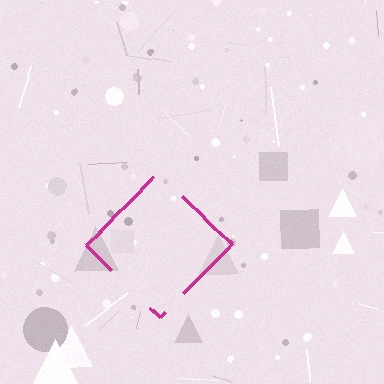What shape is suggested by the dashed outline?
The dashed outline suggests a diamond.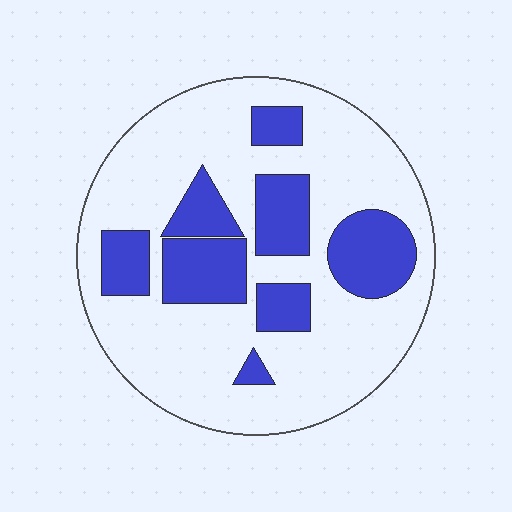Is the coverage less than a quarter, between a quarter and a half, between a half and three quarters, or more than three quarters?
Between a quarter and a half.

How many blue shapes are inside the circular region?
8.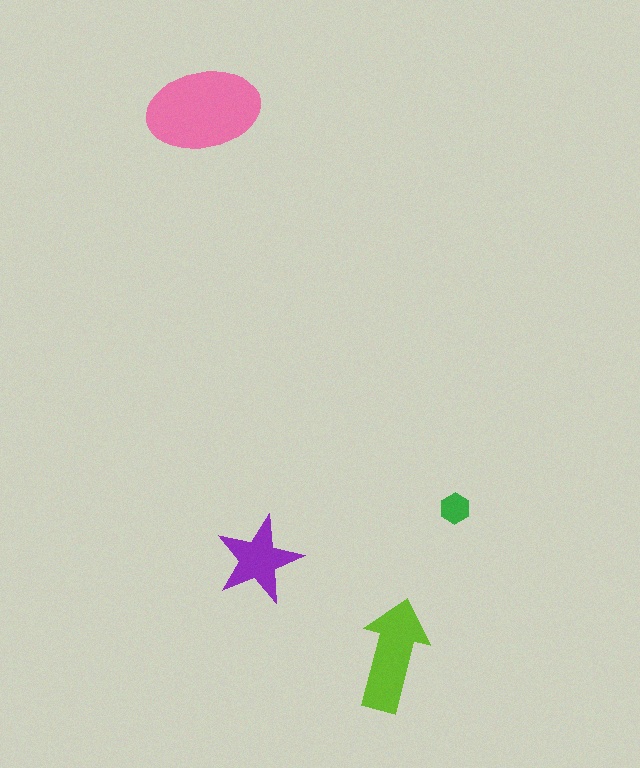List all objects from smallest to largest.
The green hexagon, the purple star, the lime arrow, the pink ellipse.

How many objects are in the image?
There are 4 objects in the image.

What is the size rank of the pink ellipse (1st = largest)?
1st.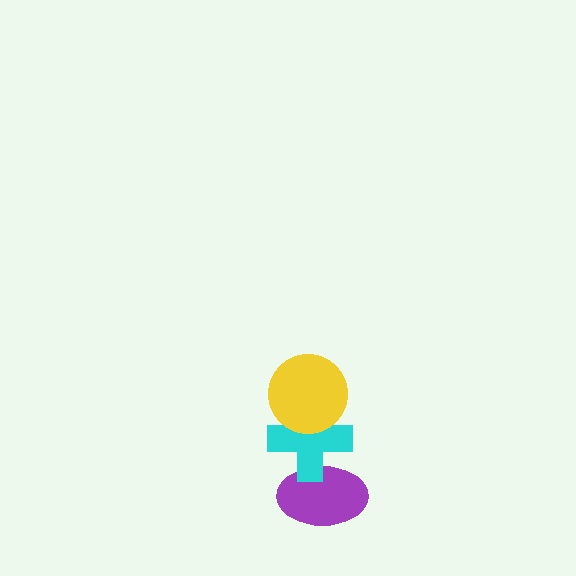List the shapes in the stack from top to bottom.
From top to bottom: the yellow circle, the cyan cross, the purple ellipse.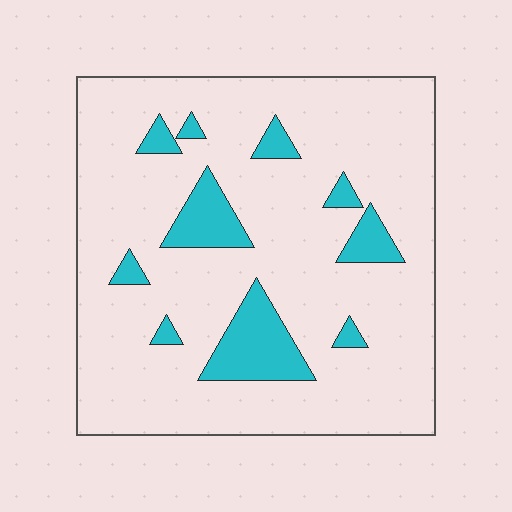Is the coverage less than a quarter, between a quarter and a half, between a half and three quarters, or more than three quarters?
Less than a quarter.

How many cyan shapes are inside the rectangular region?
10.